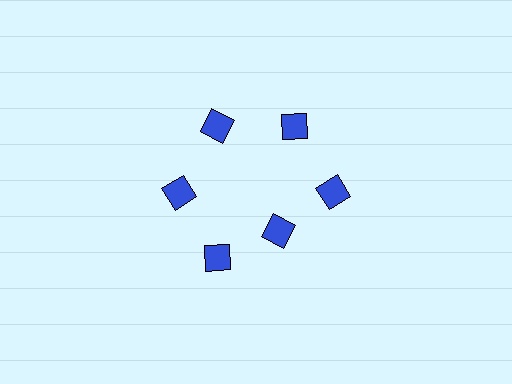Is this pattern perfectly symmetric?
No. The 6 blue diamonds are arranged in a ring, but one element near the 5 o'clock position is pulled inward toward the center, breaking the 6-fold rotational symmetry.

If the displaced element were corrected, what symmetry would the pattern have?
It would have 6-fold rotational symmetry — the pattern would map onto itself every 60 degrees.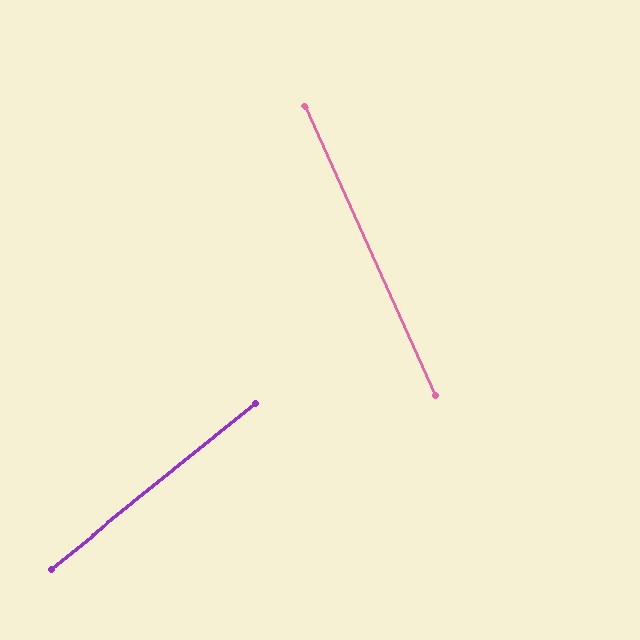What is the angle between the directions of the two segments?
Approximately 75 degrees.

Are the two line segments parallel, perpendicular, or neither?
Neither parallel nor perpendicular — they differ by about 75°.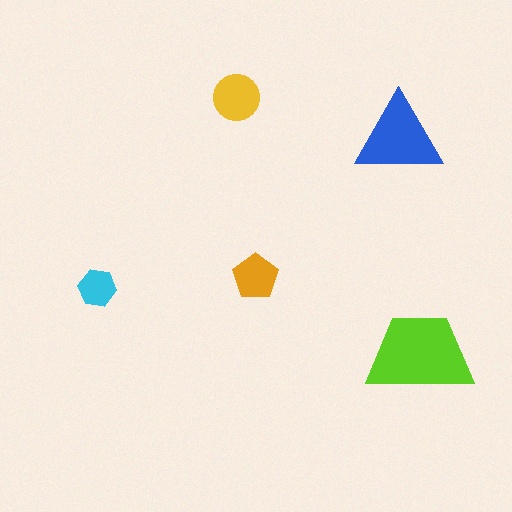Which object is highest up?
The yellow circle is topmost.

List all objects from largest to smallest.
The lime trapezoid, the blue triangle, the yellow circle, the orange pentagon, the cyan hexagon.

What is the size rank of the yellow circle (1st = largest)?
3rd.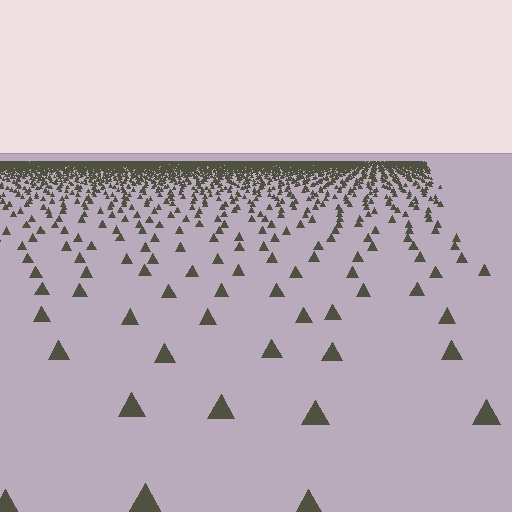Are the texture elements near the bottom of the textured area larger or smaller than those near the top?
Larger. Near the bottom, elements are closer to the viewer and appear at a bigger on-screen size.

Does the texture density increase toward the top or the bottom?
Density increases toward the top.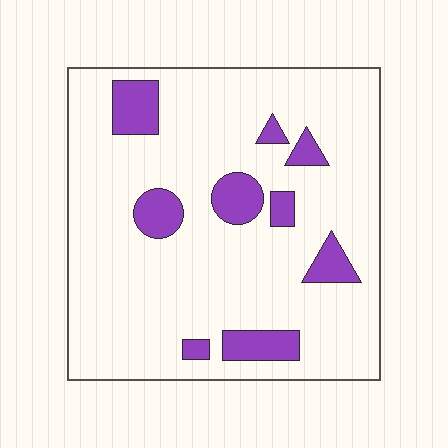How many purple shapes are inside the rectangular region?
9.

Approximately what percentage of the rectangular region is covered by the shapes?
Approximately 15%.